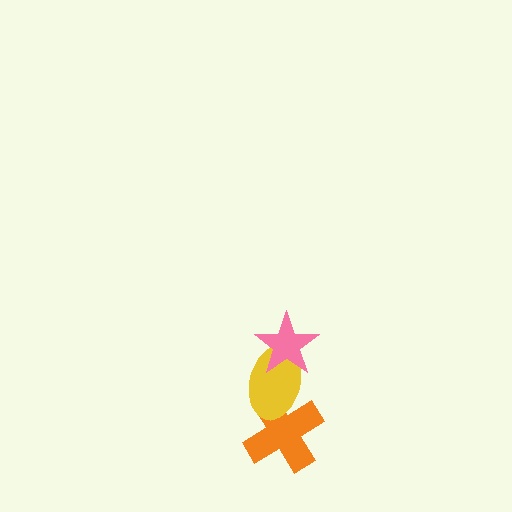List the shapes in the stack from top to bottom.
From top to bottom: the pink star, the yellow ellipse, the orange cross.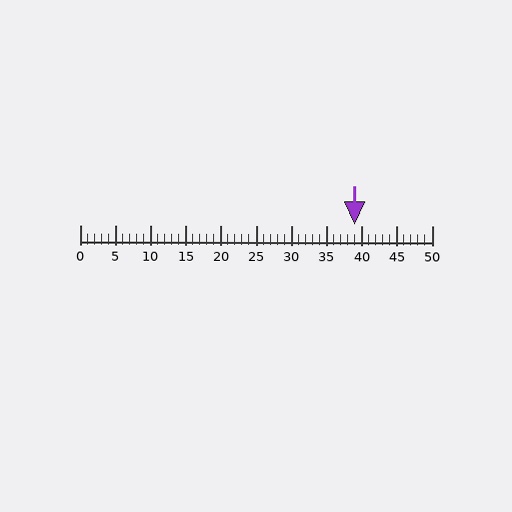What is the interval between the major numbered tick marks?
The major tick marks are spaced 5 units apart.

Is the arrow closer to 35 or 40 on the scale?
The arrow is closer to 40.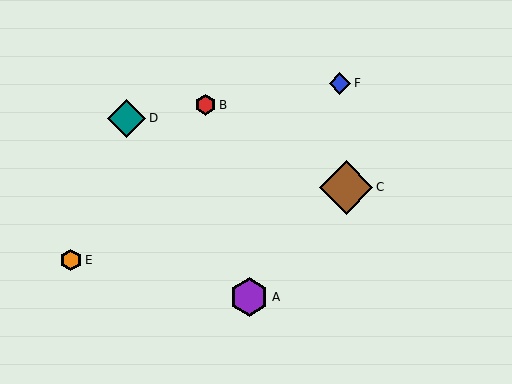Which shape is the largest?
The brown diamond (labeled C) is the largest.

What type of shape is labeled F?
Shape F is a blue diamond.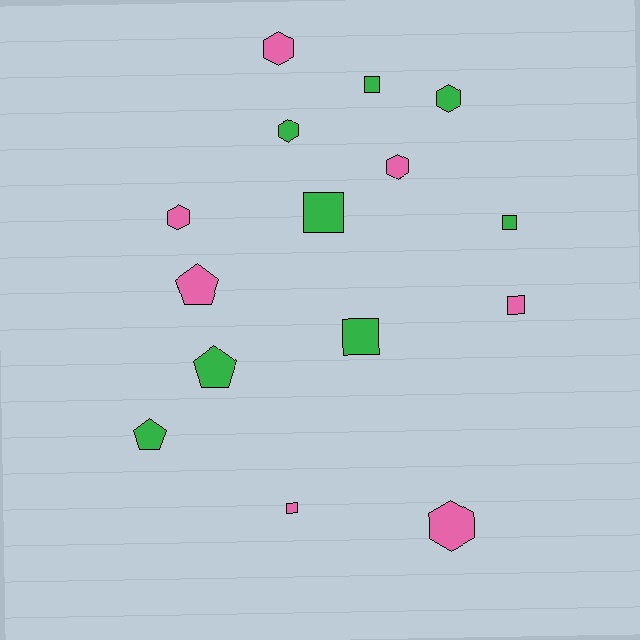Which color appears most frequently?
Green, with 8 objects.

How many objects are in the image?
There are 15 objects.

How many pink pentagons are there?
There is 1 pink pentagon.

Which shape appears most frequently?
Hexagon, with 6 objects.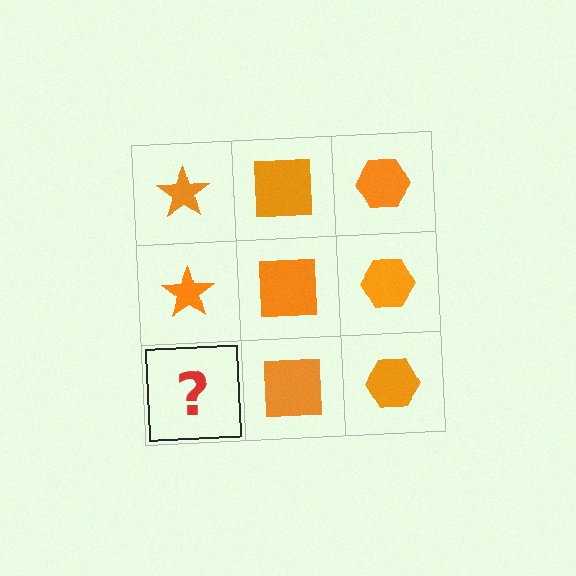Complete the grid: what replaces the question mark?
The question mark should be replaced with an orange star.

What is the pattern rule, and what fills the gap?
The rule is that each column has a consistent shape. The gap should be filled with an orange star.